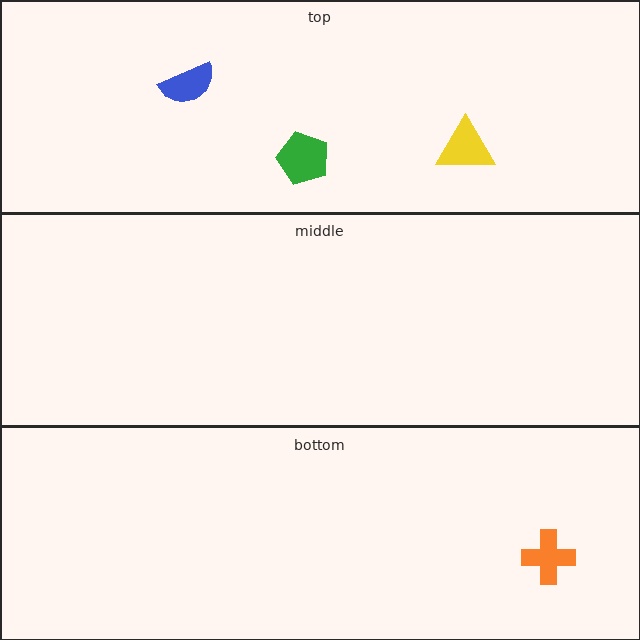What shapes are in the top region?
The yellow triangle, the green pentagon, the blue semicircle.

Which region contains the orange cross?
The bottom region.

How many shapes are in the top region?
3.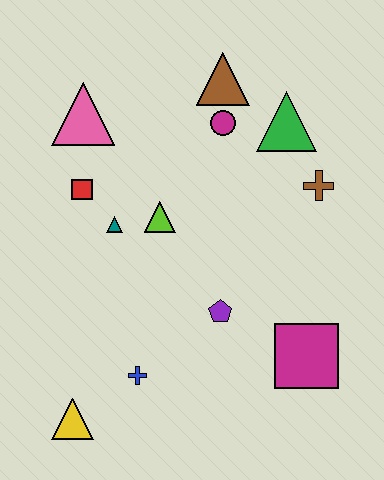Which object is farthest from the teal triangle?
The magenta square is farthest from the teal triangle.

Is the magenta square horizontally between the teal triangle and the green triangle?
No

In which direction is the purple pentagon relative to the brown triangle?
The purple pentagon is below the brown triangle.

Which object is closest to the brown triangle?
The magenta circle is closest to the brown triangle.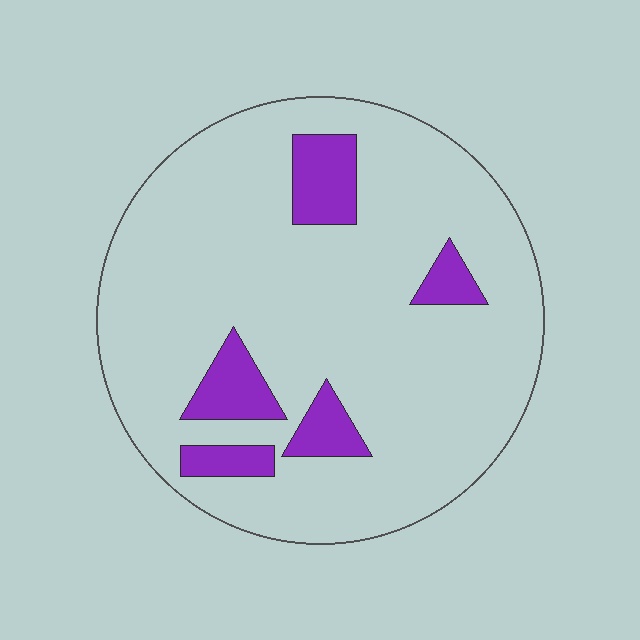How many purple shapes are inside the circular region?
5.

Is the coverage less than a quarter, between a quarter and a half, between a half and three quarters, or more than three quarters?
Less than a quarter.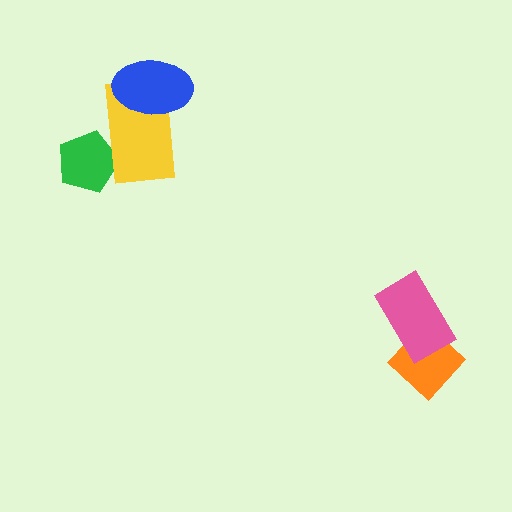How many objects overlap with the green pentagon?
1 object overlaps with the green pentagon.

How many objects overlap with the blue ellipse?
1 object overlaps with the blue ellipse.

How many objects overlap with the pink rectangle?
1 object overlaps with the pink rectangle.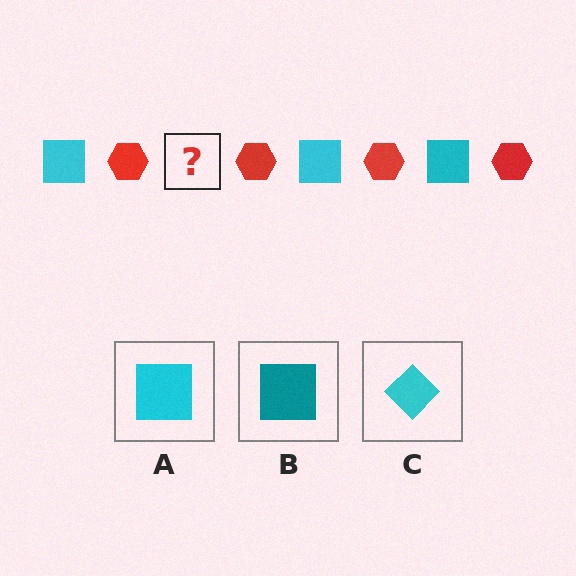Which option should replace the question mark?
Option A.